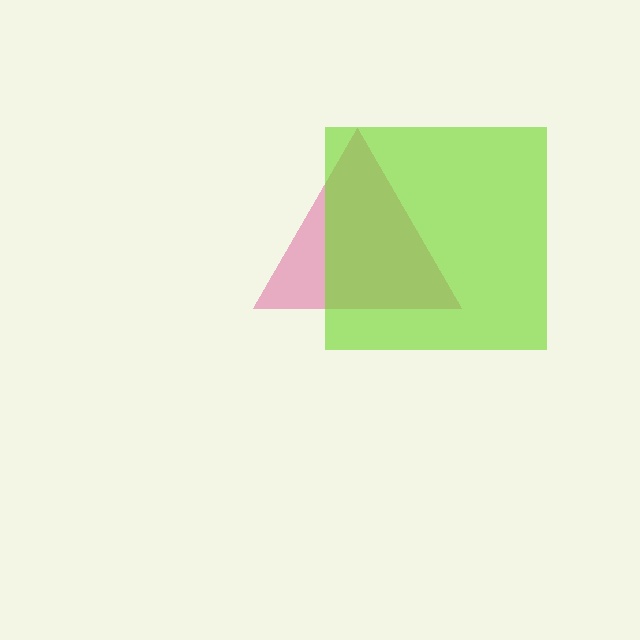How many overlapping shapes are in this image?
There are 2 overlapping shapes in the image.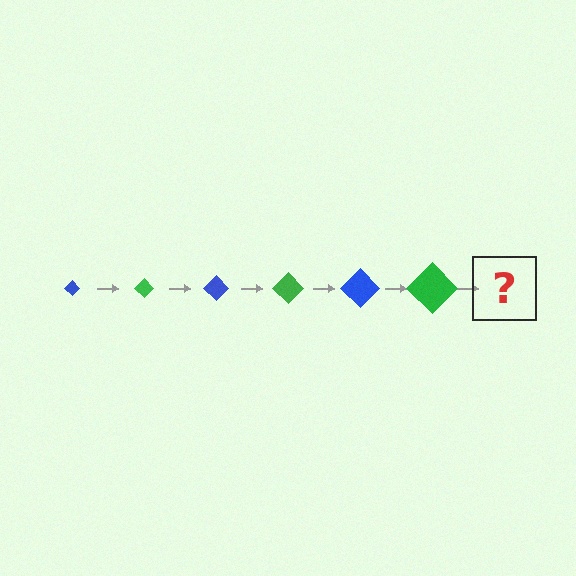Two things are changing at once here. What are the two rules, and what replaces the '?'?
The two rules are that the diamond grows larger each step and the color cycles through blue and green. The '?' should be a blue diamond, larger than the previous one.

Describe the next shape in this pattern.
It should be a blue diamond, larger than the previous one.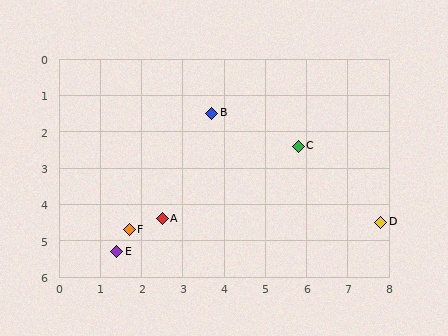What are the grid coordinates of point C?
Point C is at approximately (5.8, 2.4).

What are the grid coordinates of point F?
Point F is at approximately (1.7, 4.7).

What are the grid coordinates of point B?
Point B is at approximately (3.7, 1.5).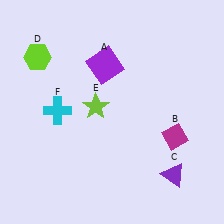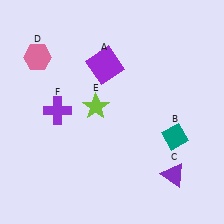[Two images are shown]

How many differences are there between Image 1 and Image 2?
There are 3 differences between the two images.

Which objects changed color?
B changed from magenta to teal. D changed from lime to pink. F changed from cyan to purple.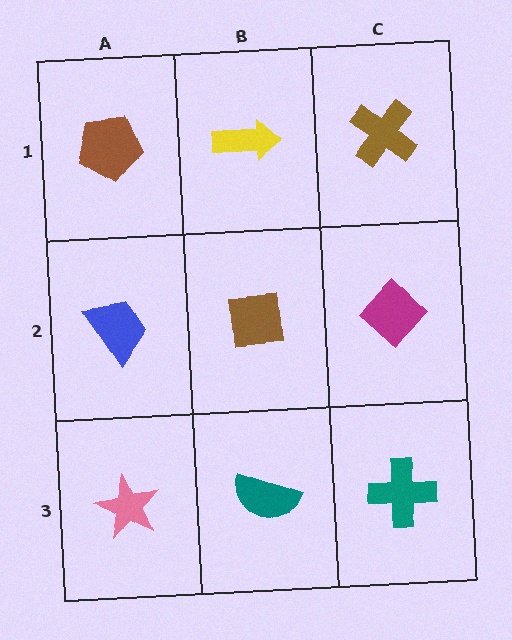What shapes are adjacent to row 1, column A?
A blue trapezoid (row 2, column A), a yellow arrow (row 1, column B).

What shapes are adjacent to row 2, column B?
A yellow arrow (row 1, column B), a teal semicircle (row 3, column B), a blue trapezoid (row 2, column A), a magenta diamond (row 2, column C).